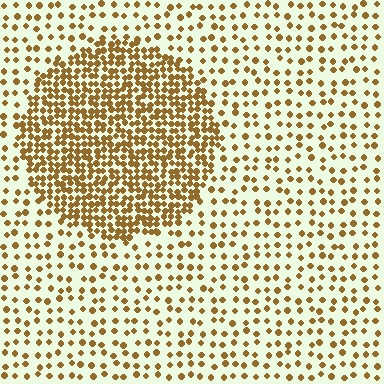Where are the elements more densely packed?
The elements are more densely packed inside the circle boundary.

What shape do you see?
I see a circle.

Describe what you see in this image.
The image contains small brown elements arranged at two different densities. A circle-shaped region is visible where the elements are more densely packed than the surrounding area.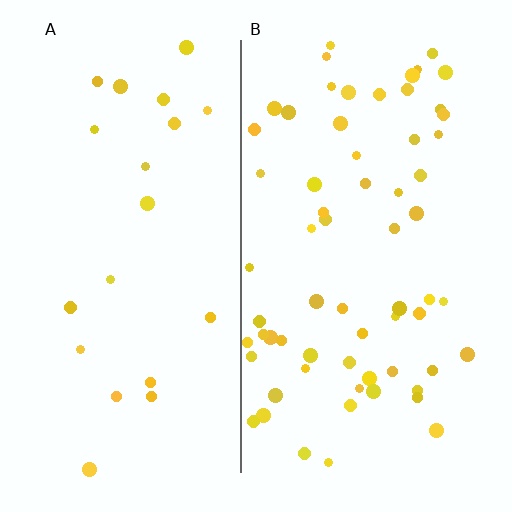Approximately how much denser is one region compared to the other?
Approximately 3.1× — region B over region A.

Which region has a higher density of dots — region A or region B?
B (the right).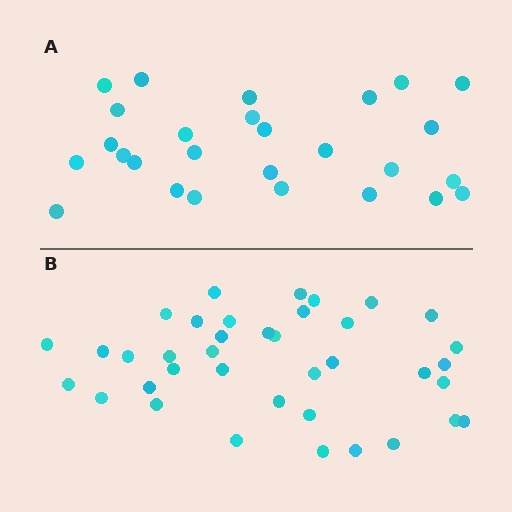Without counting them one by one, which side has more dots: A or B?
Region B (the bottom region) has more dots.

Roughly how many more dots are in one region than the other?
Region B has roughly 12 or so more dots than region A.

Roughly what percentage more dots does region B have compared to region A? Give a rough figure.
About 40% more.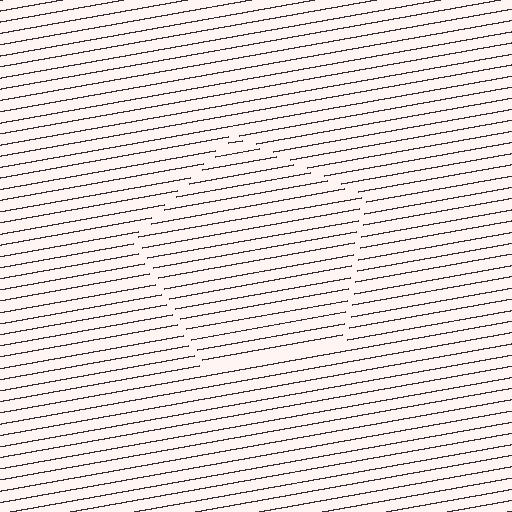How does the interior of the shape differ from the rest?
The interior of the shape contains the same grating, shifted by half a period — the contour is defined by the phase discontinuity where line-ends from the inner and outer gratings abut.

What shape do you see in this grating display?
An illusory pentagon. The interior of the shape contains the same grating, shifted by half a period — the contour is defined by the phase discontinuity where line-ends from the inner and outer gratings abut.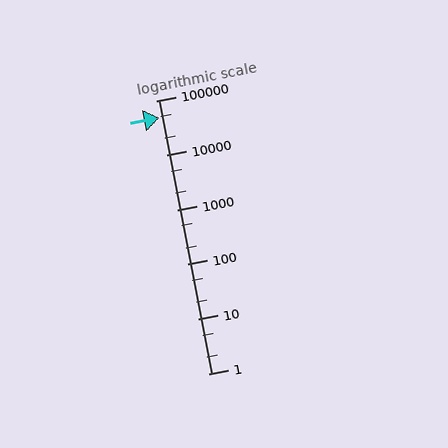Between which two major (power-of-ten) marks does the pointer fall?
The pointer is between 10000 and 100000.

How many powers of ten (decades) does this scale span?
The scale spans 5 decades, from 1 to 100000.